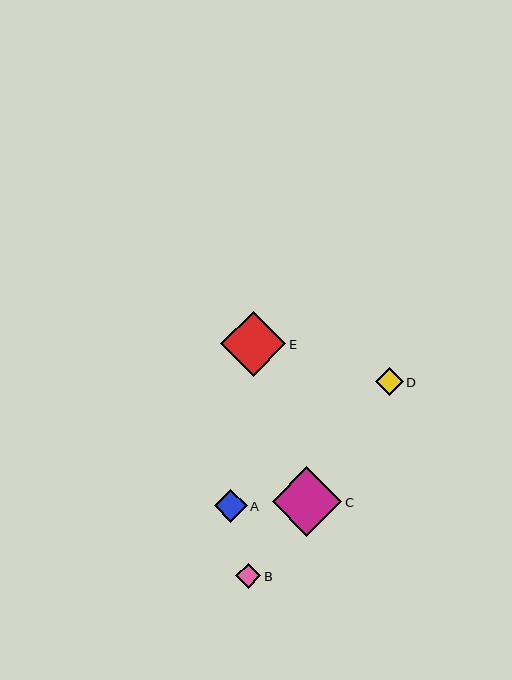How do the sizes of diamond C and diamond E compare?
Diamond C and diamond E are approximately the same size.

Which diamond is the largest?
Diamond C is the largest with a size of approximately 70 pixels.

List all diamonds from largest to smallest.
From largest to smallest: C, E, A, D, B.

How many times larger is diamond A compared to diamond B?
Diamond A is approximately 1.3 times the size of diamond B.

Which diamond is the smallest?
Diamond B is the smallest with a size of approximately 25 pixels.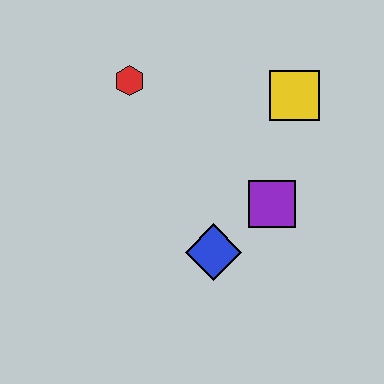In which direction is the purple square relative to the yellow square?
The purple square is below the yellow square.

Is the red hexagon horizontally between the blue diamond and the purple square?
No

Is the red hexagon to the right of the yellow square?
No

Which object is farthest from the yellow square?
The blue diamond is farthest from the yellow square.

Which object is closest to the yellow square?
The purple square is closest to the yellow square.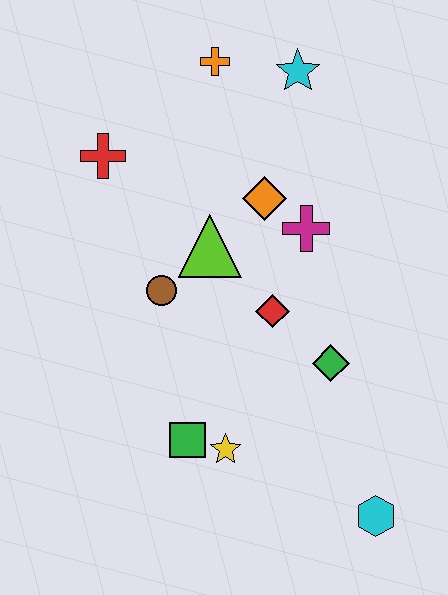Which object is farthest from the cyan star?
The cyan hexagon is farthest from the cyan star.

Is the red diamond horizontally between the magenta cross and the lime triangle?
Yes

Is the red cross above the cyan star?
No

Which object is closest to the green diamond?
The red diamond is closest to the green diamond.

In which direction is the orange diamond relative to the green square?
The orange diamond is above the green square.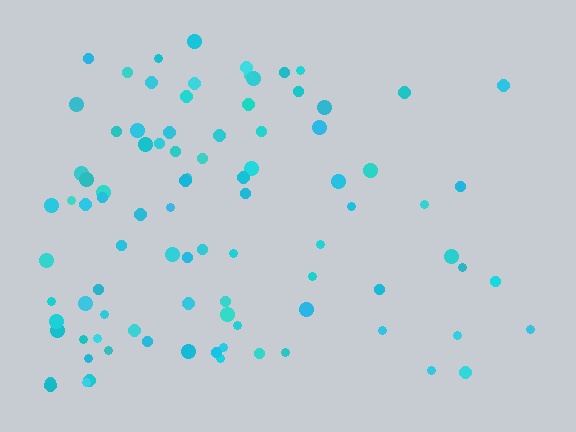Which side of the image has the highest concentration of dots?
The left.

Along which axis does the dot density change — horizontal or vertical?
Horizontal.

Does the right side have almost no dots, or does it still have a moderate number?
Still a moderate number, just noticeably fewer than the left.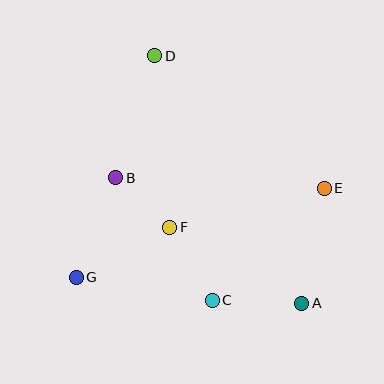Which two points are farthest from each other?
Points A and D are farthest from each other.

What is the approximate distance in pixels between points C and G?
The distance between C and G is approximately 137 pixels.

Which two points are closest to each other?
Points B and F are closest to each other.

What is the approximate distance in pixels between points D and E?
The distance between D and E is approximately 215 pixels.